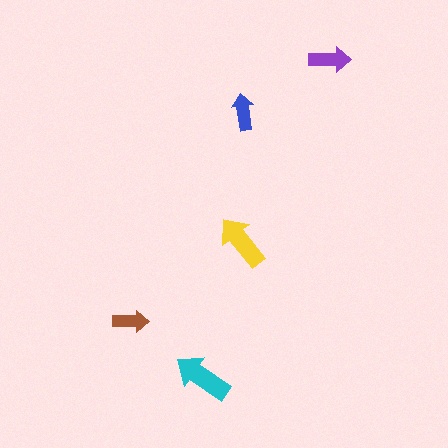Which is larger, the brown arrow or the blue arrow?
The blue one.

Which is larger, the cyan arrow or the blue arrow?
The cyan one.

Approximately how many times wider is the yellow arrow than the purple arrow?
About 1.5 times wider.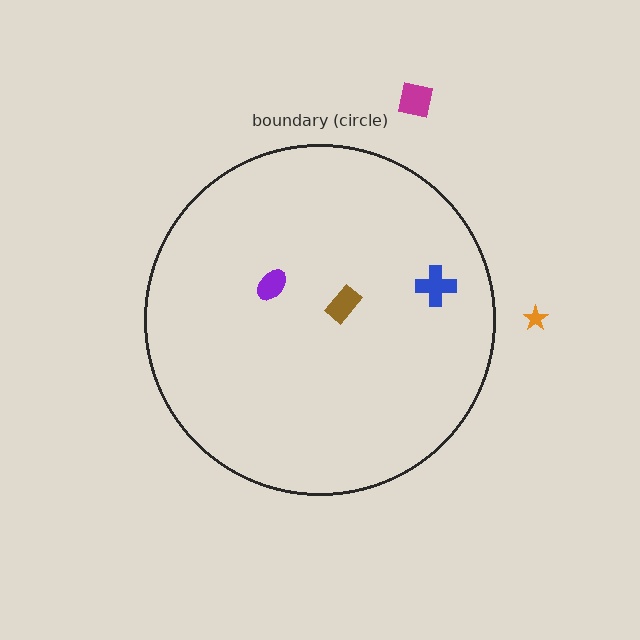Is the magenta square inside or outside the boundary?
Outside.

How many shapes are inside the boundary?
3 inside, 2 outside.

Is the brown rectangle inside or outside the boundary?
Inside.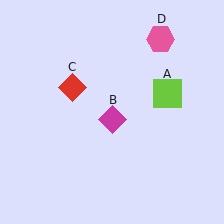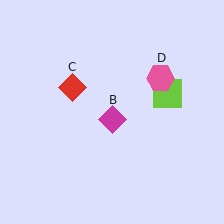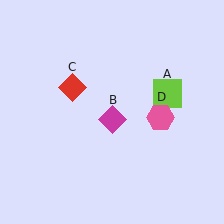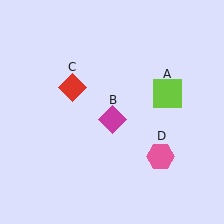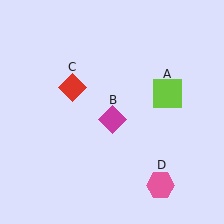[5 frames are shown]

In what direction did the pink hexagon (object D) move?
The pink hexagon (object D) moved down.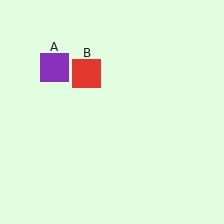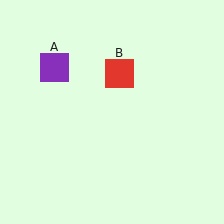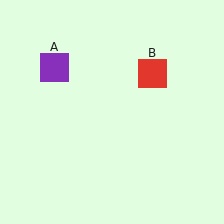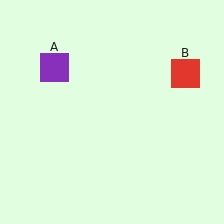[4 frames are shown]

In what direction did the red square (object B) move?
The red square (object B) moved right.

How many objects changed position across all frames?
1 object changed position: red square (object B).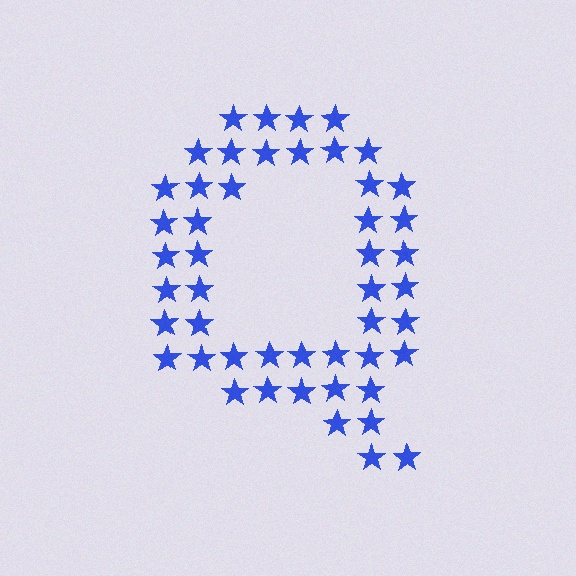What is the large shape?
The large shape is the letter Q.